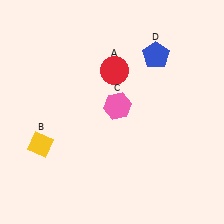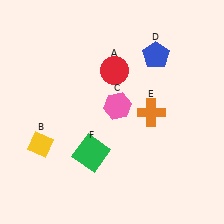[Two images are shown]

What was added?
An orange cross (E), a green square (F) were added in Image 2.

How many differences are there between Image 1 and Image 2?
There are 2 differences between the two images.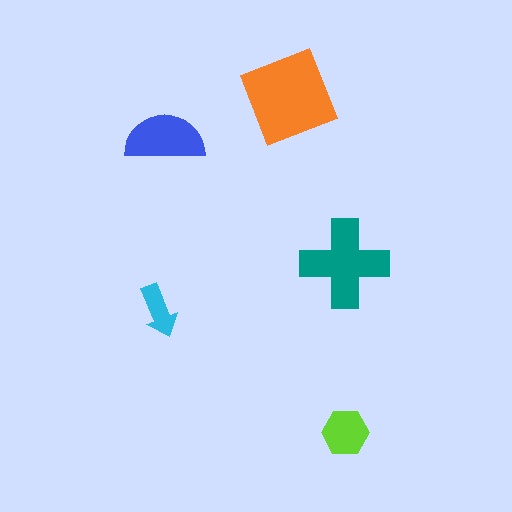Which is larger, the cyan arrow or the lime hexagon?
The lime hexagon.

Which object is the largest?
The orange diamond.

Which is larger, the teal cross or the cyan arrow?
The teal cross.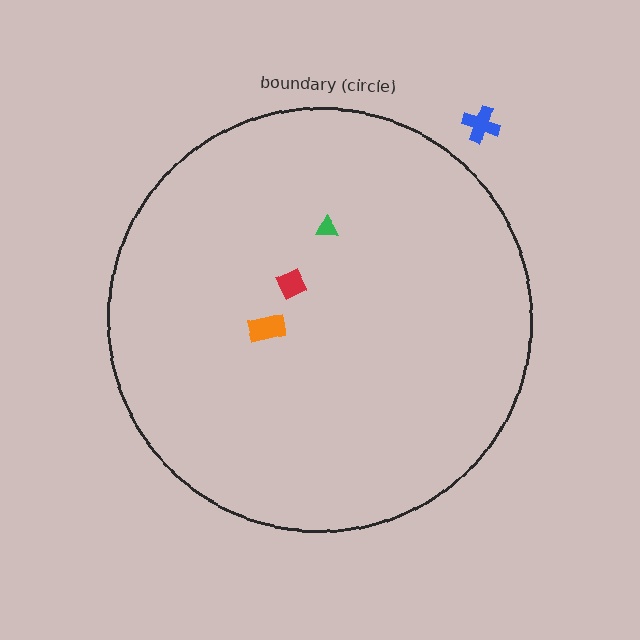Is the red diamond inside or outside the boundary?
Inside.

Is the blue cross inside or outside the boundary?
Outside.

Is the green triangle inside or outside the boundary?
Inside.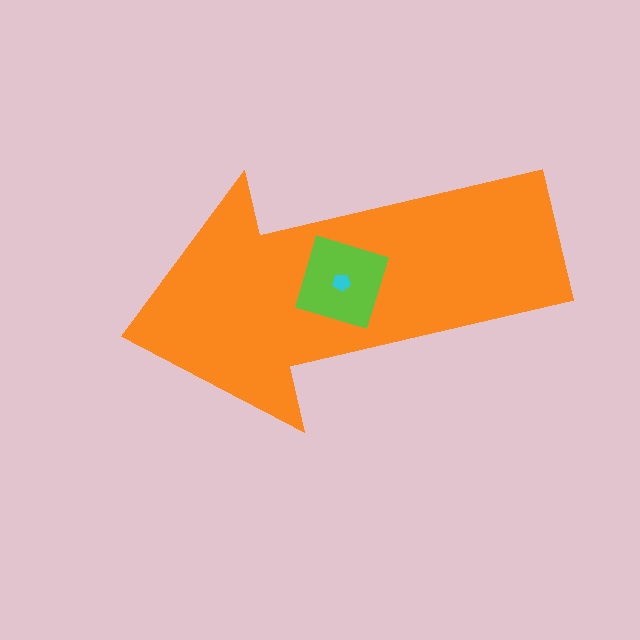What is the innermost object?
The cyan pentagon.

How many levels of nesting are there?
3.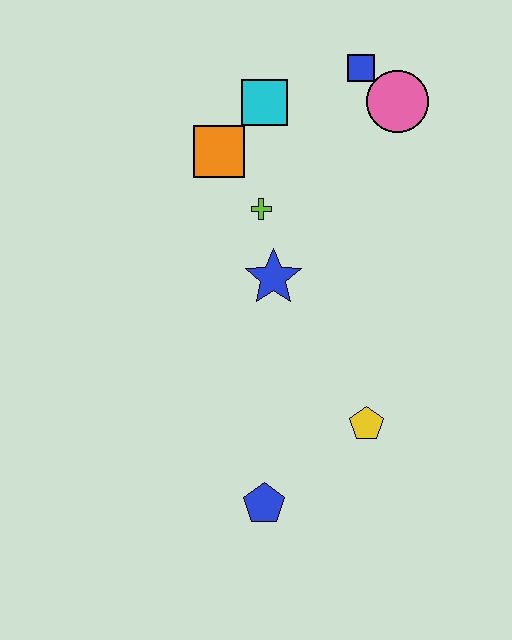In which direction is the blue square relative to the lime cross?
The blue square is above the lime cross.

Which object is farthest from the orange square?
The blue pentagon is farthest from the orange square.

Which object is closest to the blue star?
The lime cross is closest to the blue star.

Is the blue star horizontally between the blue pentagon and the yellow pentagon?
Yes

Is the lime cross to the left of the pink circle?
Yes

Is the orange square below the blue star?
No